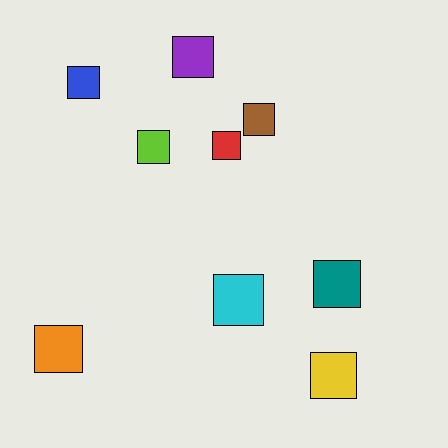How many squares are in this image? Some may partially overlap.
There are 9 squares.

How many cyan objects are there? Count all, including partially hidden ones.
There is 1 cyan object.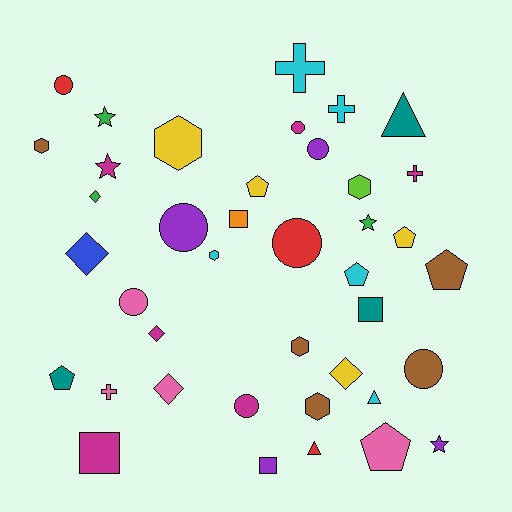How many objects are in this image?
There are 40 objects.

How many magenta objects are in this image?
There are 6 magenta objects.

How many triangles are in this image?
There are 3 triangles.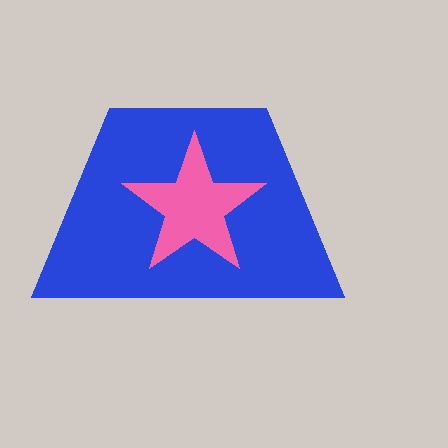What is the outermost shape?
The blue trapezoid.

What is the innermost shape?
The pink star.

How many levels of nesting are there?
2.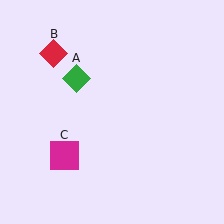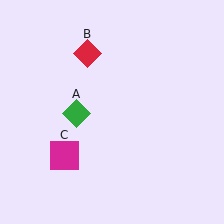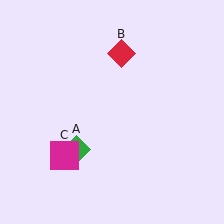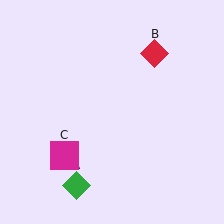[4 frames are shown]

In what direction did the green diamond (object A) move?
The green diamond (object A) moved down.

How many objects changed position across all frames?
2 objects changed position: green diamond (object A), red diamond (object B).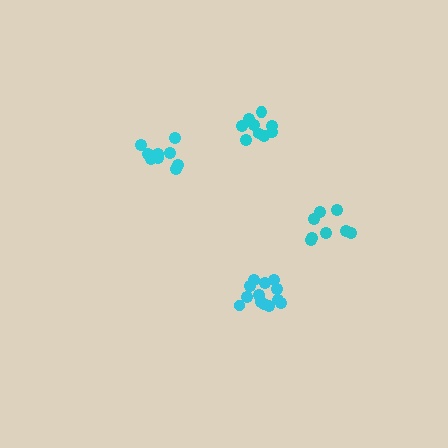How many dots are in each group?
Group 1: 9 dots, Group 2: 13 dots, Group 3: 9 dots, Group 4: 8 dots (39 total).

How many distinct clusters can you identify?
There are 4 distinct clusters.